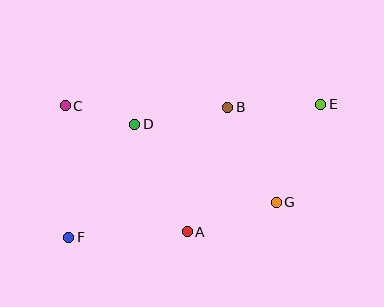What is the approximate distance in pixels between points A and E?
The distance between A and E is approximately 185 pixels.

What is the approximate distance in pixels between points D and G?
The distance between D and G is approximately 161 pixels.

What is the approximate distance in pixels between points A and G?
The distance between A and G is approximately 94 pixels.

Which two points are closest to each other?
Points C and D are closest to each other.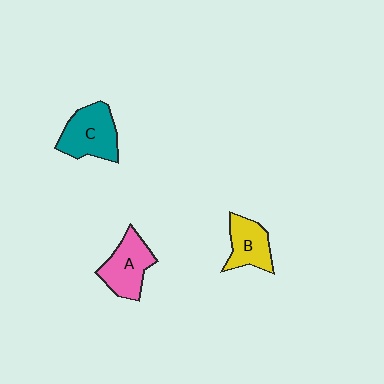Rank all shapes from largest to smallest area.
From largest to smallest: C (teal), A (pink), B (yellow).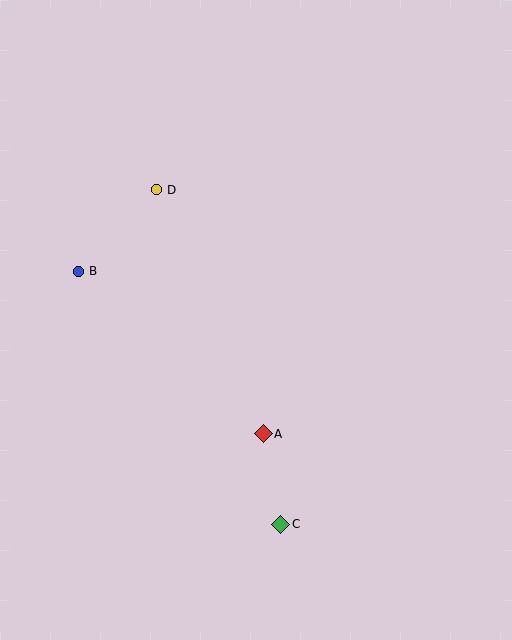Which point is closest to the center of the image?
Point A at (263, 434) is closest to the center.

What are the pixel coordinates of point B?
Point B is at (78, 271).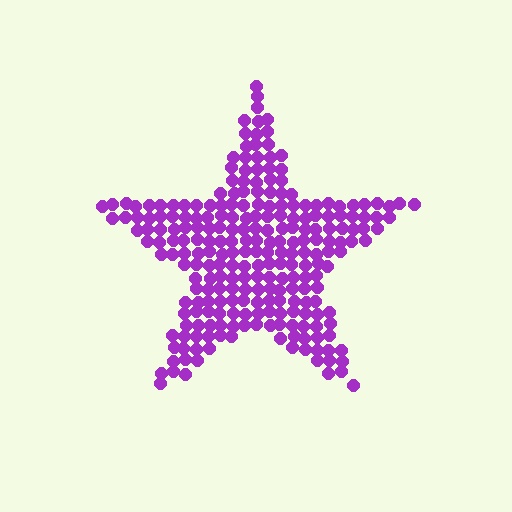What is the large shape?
The large shape is a star.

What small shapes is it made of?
It is made of small circles.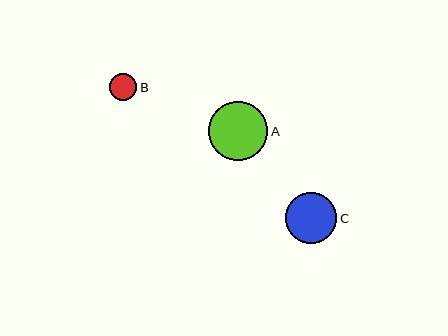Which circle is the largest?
Circle A is the largest with a size of approximately 60 pixels.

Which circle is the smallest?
Circle B is the smallest with a size of approximately 27 pixels.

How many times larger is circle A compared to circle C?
Circle A is approximately 1.2 times the size of circle C.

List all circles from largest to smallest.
From largest to smallest: A, C, B.